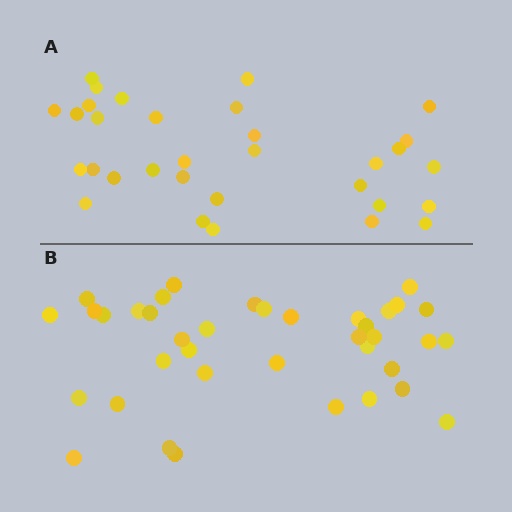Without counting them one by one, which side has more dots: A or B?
Region B (the bottom region) has more dots.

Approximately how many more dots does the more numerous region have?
Region B has about 6 more dots than region A.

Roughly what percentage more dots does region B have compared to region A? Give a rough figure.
About 20% more.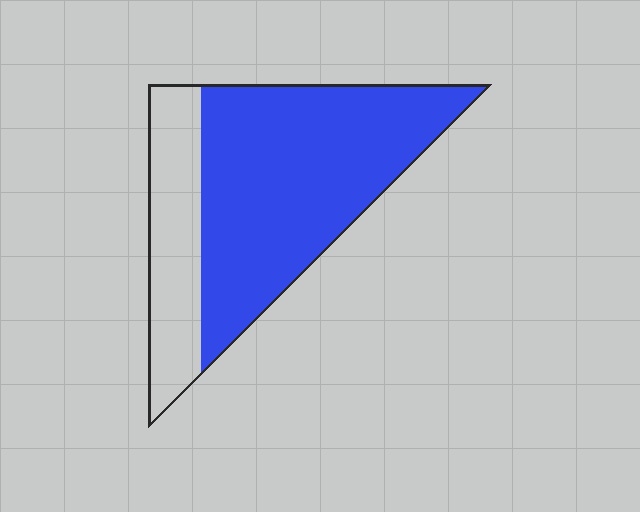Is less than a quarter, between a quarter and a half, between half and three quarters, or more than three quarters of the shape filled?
Between half and three quarters.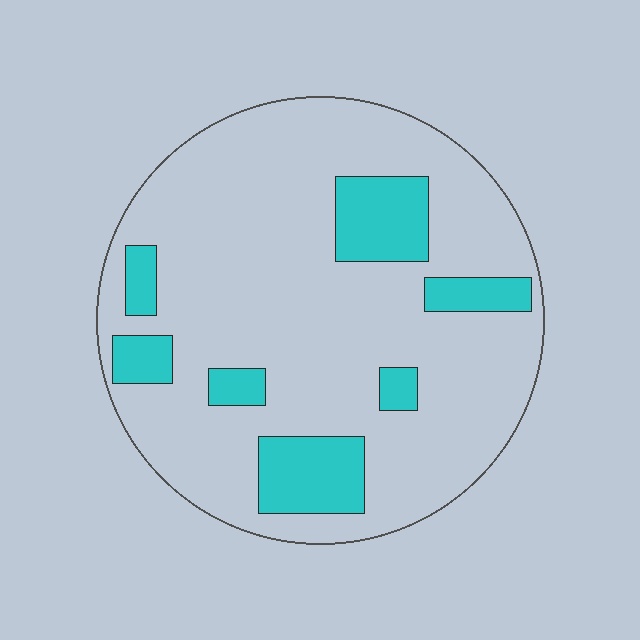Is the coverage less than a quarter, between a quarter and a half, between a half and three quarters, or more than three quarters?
Less than a quarter.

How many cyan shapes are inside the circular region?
7.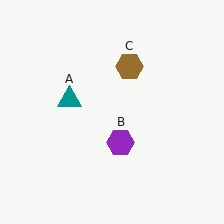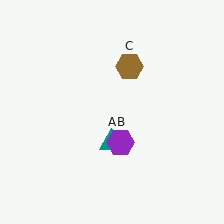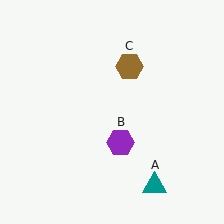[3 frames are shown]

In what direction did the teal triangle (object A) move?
The teal triangle (object A) moved down and to the right.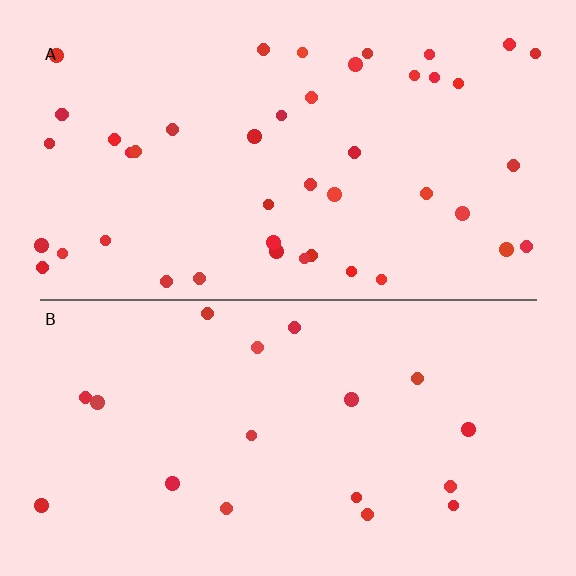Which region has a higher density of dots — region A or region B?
A (the top).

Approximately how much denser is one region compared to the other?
Approximately 2.4× — region A over region B.